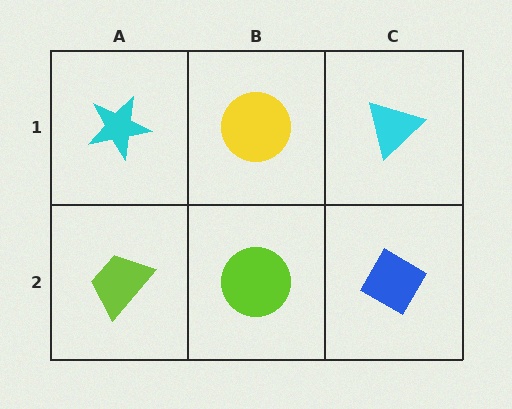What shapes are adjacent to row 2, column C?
A cyan triangle (row 1, column C), a lime circle (row 2, column B).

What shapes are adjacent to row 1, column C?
A blue diamond (row 2, column C), a yellow circle (row 1, column B).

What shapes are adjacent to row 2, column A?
A cyan star (row 1, column A), a lime circle (row 2, column B).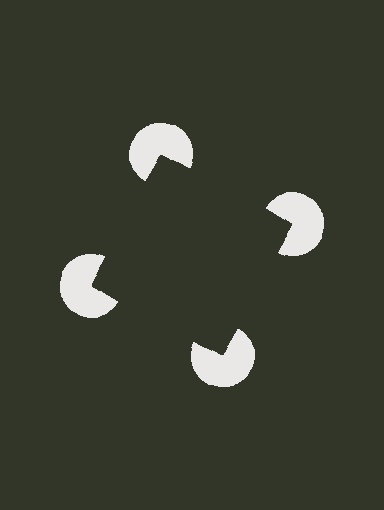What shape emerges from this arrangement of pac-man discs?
An illusory square — its edges are inferred from the aligned wedge cuts in the pac-man discs, not physically drawn.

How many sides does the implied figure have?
4 sides.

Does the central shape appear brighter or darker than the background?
It typically appears slightly darker than the background, even though no actual brightness change is drawn.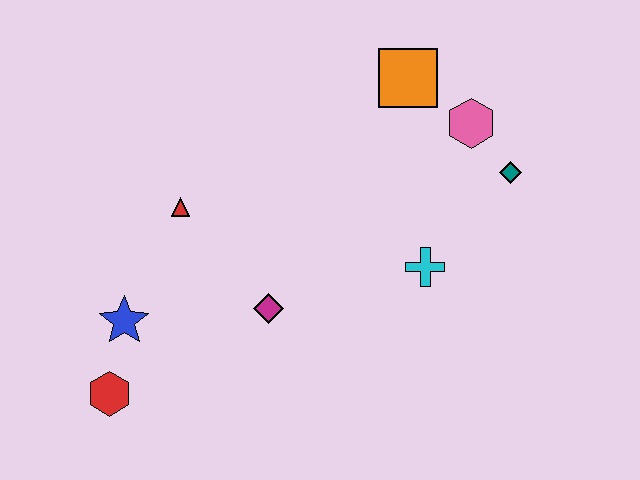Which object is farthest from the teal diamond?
The red hexagon is farthest from the teal diamond.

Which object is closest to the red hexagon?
The blue star is closest to the red hexagon.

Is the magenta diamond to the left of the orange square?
Yes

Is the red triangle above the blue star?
Yes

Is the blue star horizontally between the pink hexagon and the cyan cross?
No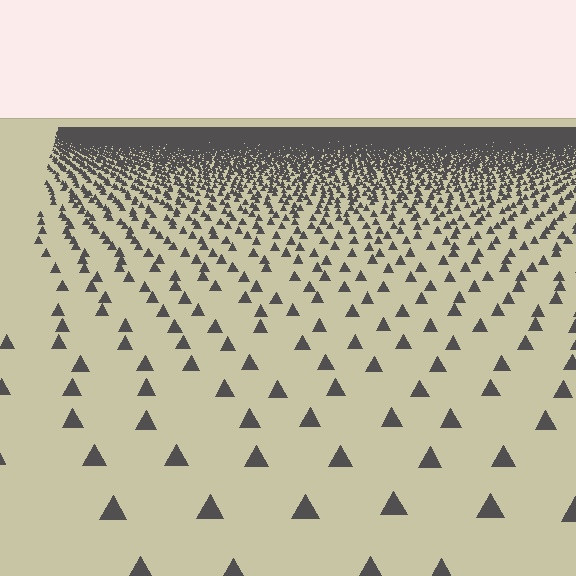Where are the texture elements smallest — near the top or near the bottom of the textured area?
Near the top.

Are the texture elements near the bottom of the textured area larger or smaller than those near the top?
Larger. Near the bottom, elements are closer to the viewer and appear at a bigger on-screen size.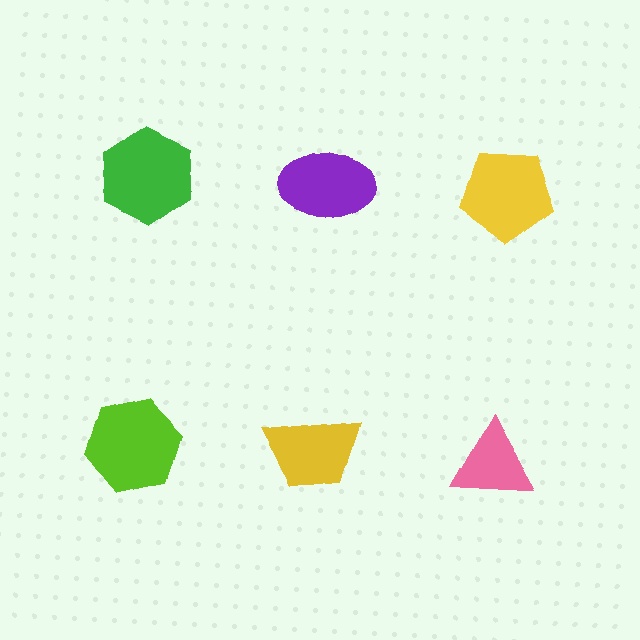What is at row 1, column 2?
A purple ellipse.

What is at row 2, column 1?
A lime hexagon.